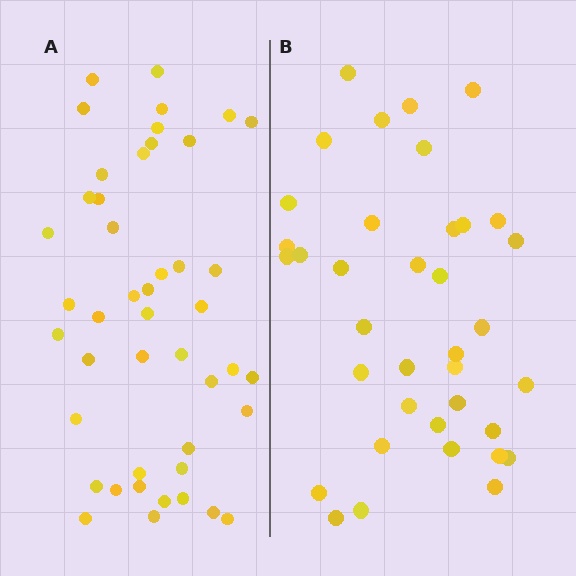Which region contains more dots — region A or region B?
Region A (the left region) has more dots.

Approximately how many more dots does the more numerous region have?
Region A has roughly 8 or so more dots than region B.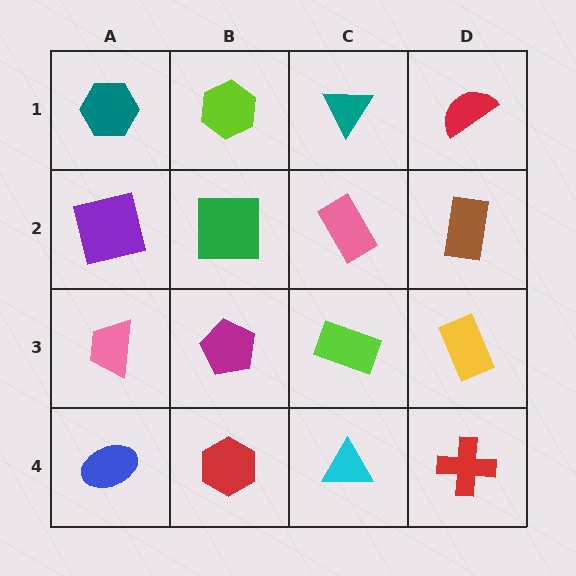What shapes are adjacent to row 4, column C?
A lime rectangle (row 3, column C), a red hexagon (row 4, column B), a red cross (row 4, column D).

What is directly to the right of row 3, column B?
A lime rectangle.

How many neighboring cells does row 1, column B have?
3.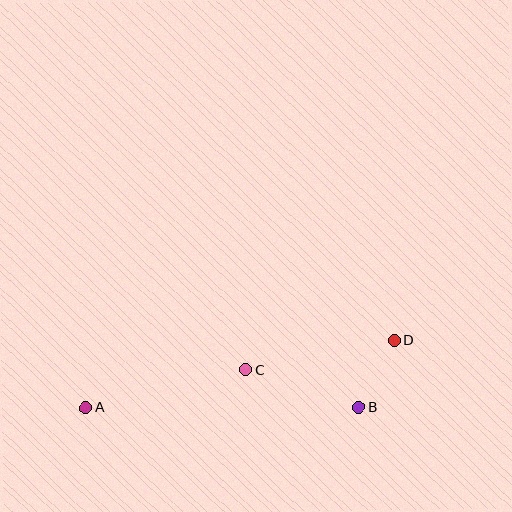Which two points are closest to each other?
Points B and D are closest to each other.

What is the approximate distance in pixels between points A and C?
The distance between A and C is approximately 164 pixels.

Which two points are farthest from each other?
Points A and D are farthest from each other.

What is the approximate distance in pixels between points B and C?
The distance between B and C is approximately 120 pixels.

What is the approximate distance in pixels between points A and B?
The distance between A and B is approximately 273 pixels.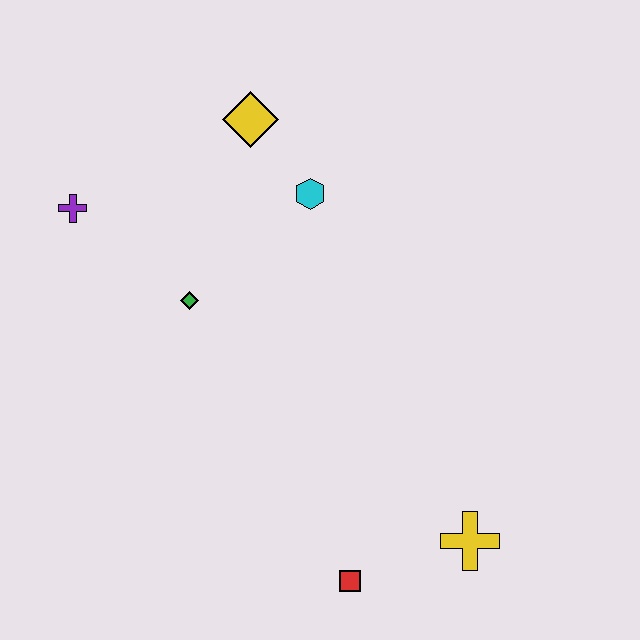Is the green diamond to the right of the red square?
No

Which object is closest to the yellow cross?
The red square is closest to the yellow cross.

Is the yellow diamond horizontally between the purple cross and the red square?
Yes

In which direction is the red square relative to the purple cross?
The red square is below the purple cross.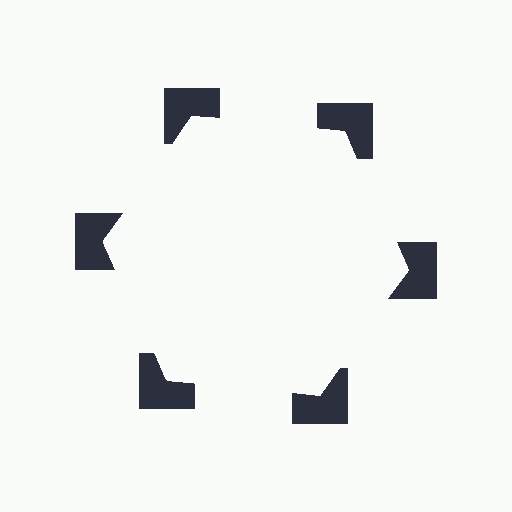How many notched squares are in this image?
There are 6 — one at each vertex of the illusory hexagon.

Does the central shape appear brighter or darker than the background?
It typically appears slightly brighter than the background, even though no actual brightness change is drawn.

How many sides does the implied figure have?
6 sides.